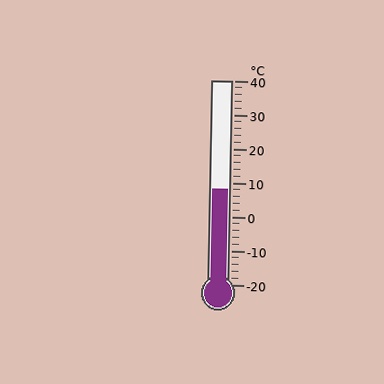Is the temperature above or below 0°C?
The temperature is above 0°C.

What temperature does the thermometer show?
The thermometer shows approximately 8°C.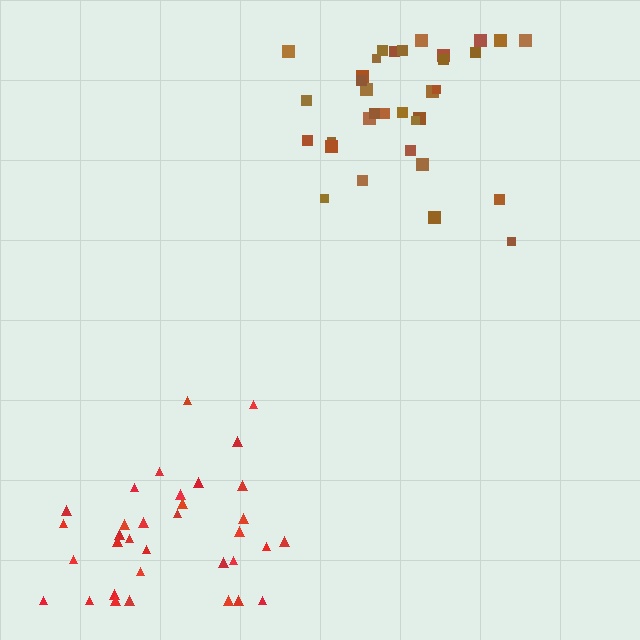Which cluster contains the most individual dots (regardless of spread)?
Red (35).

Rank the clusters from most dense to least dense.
red, brown.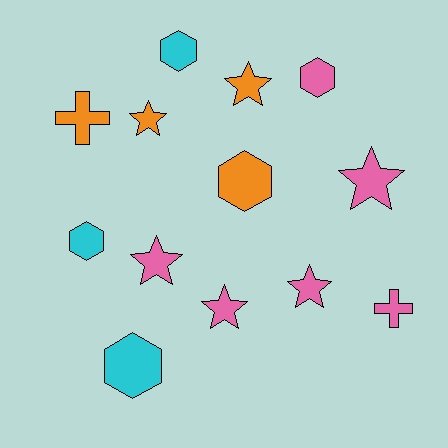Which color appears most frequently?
Pink, with 6 objects.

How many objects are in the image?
There are 13 objects.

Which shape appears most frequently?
Star, with 6 objects.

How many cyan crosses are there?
There are no cyan crosses.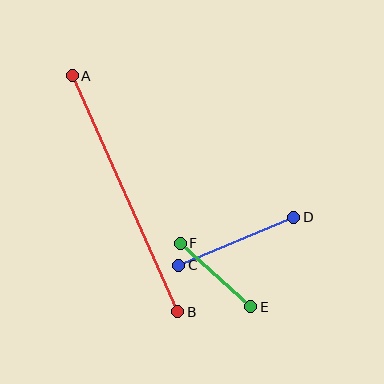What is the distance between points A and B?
The distance is approximately 258 pixels.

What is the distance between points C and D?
The distance is approximately 125 pixels.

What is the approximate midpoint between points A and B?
The midpoint is at approximately (125, 194) pixels.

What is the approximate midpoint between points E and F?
The midpoint is at approximately (215, 275) pixels.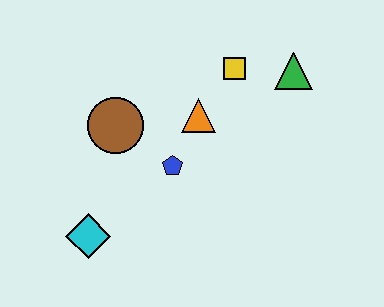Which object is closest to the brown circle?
The blue pentagon is closest to the brown circle.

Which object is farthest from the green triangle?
The cyan diamond is farthest from the green triangle.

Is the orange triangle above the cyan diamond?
Yes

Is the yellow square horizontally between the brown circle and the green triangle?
Yes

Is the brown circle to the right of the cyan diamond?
Yes